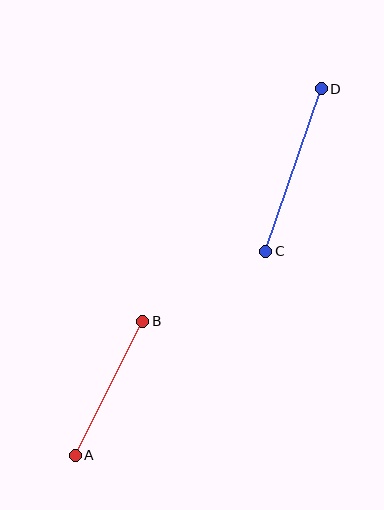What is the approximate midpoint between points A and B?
The midpoint is at approximately (109, 388) pixels.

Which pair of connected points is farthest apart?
Points C and D are farthest apart.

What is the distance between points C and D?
The distance is approximately 172 pixels.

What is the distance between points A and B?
The distance is approximately 150 pixels.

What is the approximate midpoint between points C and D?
The midpoint is at approximately (293, 170) pixels.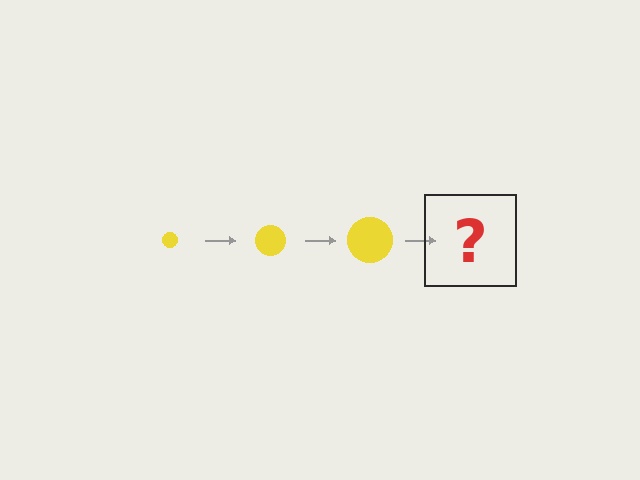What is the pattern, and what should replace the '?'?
The pattern is that the circle gets progressively larger each step. The '?' should be a yellow circle, larger than the previous one.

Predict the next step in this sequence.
The next step is a yellow circle, larger than the previous one.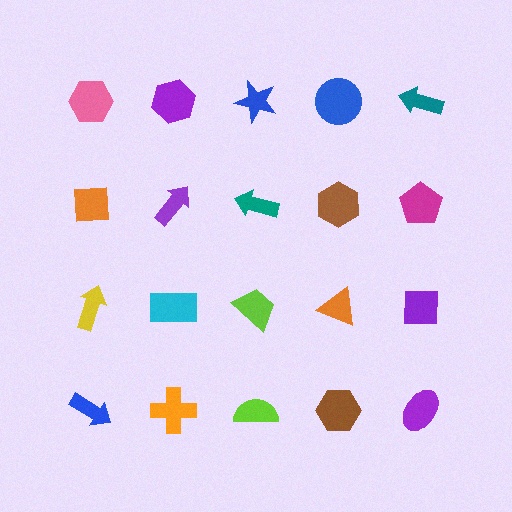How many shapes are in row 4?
5 shapes.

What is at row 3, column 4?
An orange triangle.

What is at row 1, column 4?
A blue circle.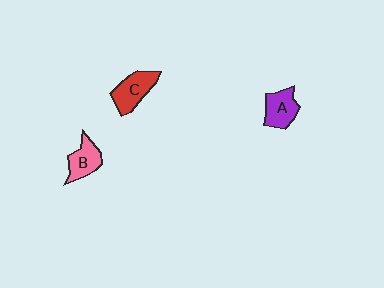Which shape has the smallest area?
Shape B (pink).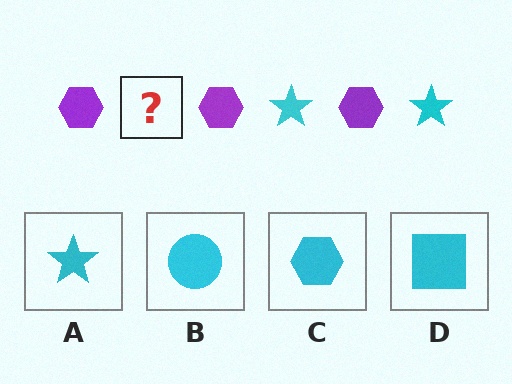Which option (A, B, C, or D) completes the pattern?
A.